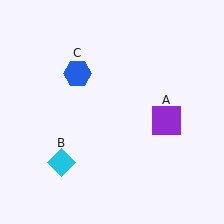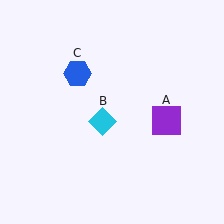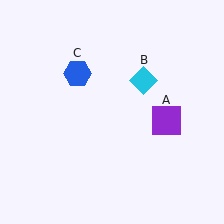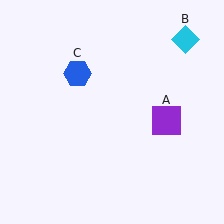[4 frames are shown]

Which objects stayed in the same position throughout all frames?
Purple square (object A) and blue hexagon (object C) remained stationary.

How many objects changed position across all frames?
1 object changed position: cyan diamond (object B).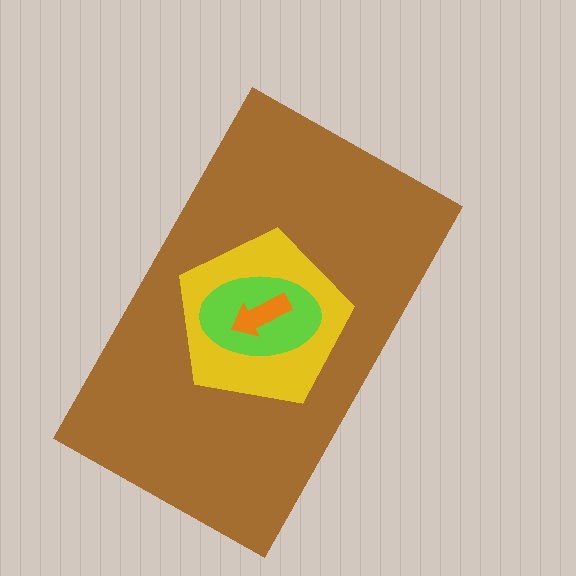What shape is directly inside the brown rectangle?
The yellow pentagon.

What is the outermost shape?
The brown rectangle.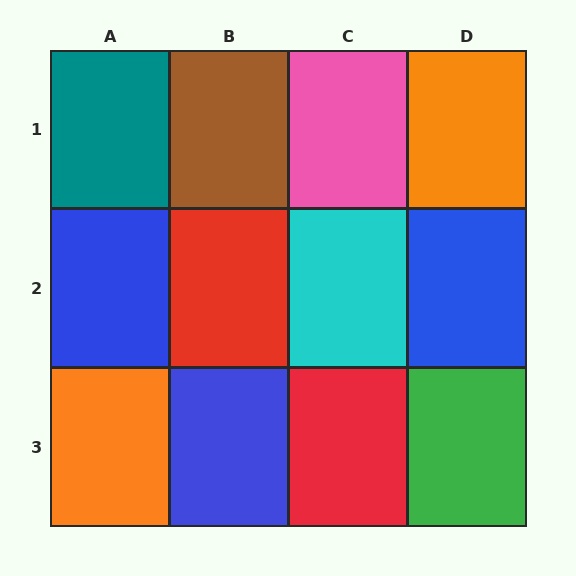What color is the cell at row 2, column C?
Cyan.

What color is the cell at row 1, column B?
Brown.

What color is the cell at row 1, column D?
Orange.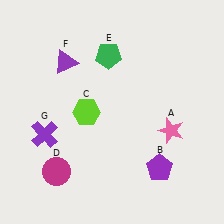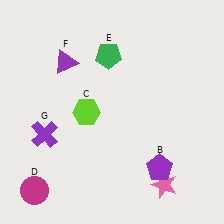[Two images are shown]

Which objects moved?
The objects that moved are: the pink star (A), the magenta circle (D).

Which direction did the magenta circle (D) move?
The magenta circle (D) moved left.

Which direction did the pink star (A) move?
The pink star (A) moved down.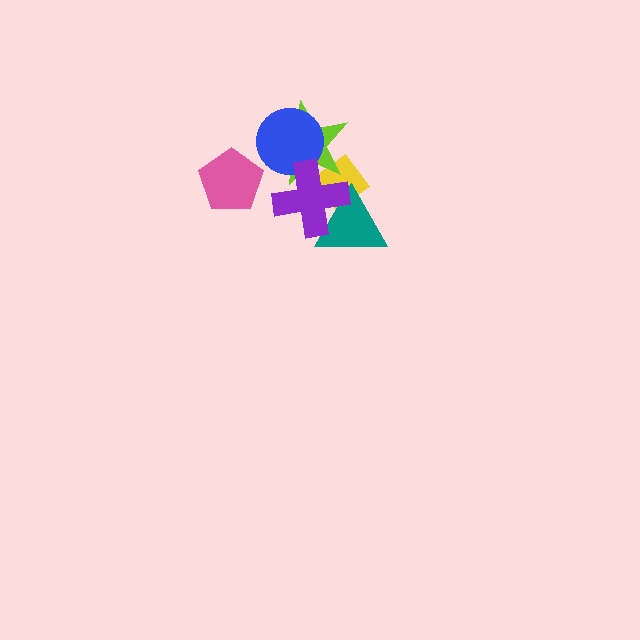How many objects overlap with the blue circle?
2 objects overlap with the blue circle.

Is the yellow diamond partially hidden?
Yes, it is partially covered by another shape.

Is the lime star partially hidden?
Yes, it is partially covered by another shape.